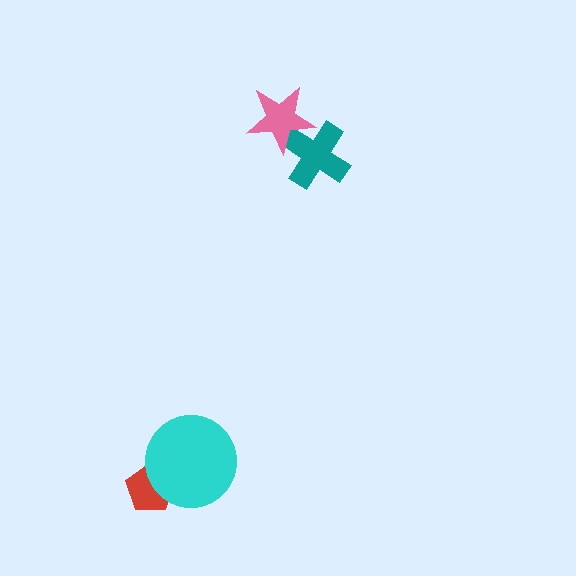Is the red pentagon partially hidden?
Yes, it is partially covered by another shape.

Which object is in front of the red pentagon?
The cyan circle is in front of the red pentagon.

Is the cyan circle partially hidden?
No, no other shape covers it.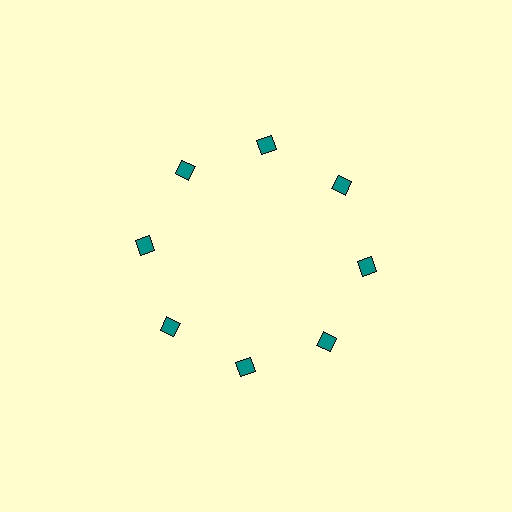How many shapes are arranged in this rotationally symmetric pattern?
There are 8 shapes, arranged in 8 groups of 1.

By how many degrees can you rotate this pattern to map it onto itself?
The pattern maps onto itself every 45 degrees of rotation.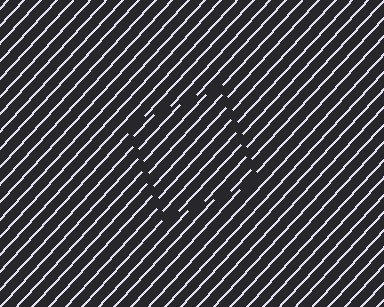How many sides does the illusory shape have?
4 sides — the line-ends trace a square.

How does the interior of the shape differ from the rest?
The interior of the shape contains the same grating, shifted by half a period — the contour is defined by the phase discontinuity where line-ends from the inner and outer gratings abut.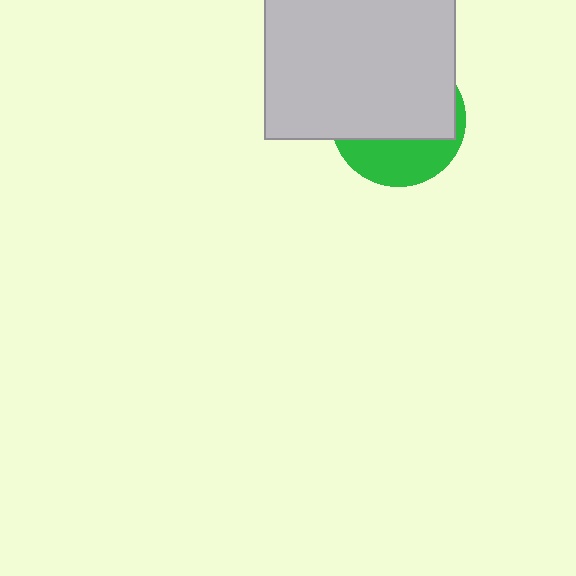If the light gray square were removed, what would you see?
You would see the complete green circle.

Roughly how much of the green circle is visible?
A small part of it is visible (roughly 35%).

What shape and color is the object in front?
The object in front is a light gray square.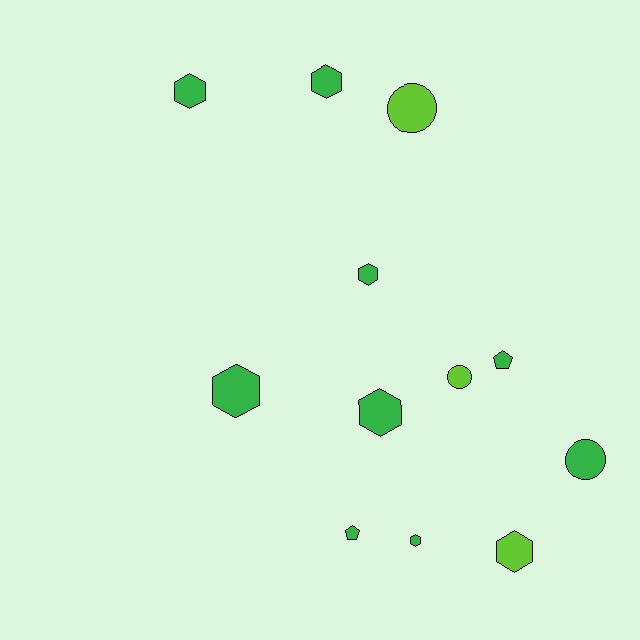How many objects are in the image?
There are 12 objects.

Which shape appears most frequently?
Hexagon, with 7 objects.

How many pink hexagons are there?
There are no pink hexagons.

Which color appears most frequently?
Green, with 9 objects.